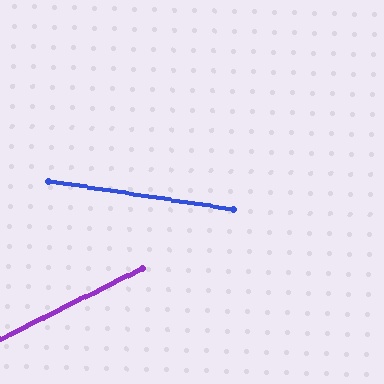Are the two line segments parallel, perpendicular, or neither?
Neither parallel nor perpendicular — they differ by about 35°.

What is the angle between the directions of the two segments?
Approximately 35 degrees.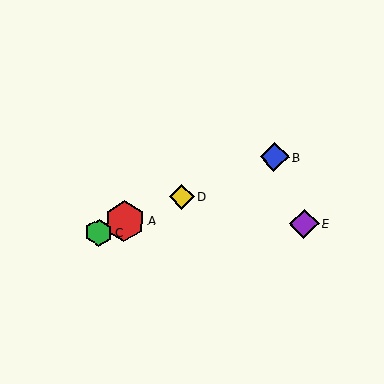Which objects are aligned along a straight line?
Objects A, B, C, D are aligned along a straight line.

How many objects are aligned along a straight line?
4 objects (A, B, C, D) are aligned along a straight line.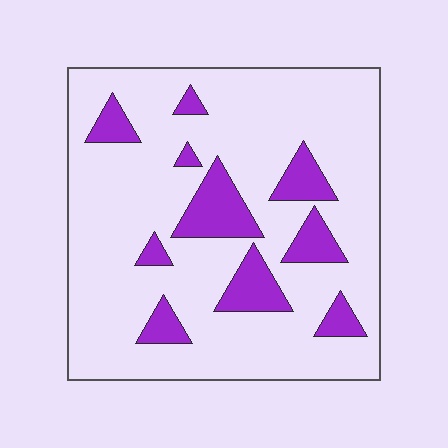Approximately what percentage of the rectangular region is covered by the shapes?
Approximately 15%.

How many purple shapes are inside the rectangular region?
10.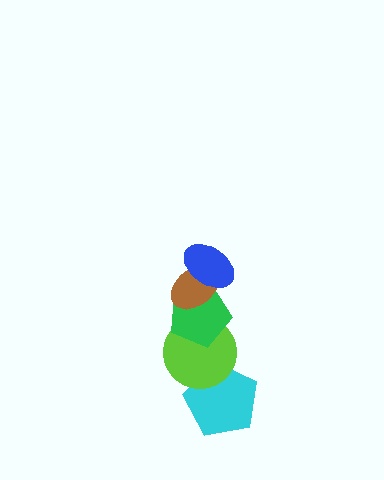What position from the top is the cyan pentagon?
The cyan pentagon is 5th from the top.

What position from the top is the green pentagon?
The green pentagon is 3rd from the top.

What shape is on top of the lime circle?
The green pentagon is on top of the lime circle.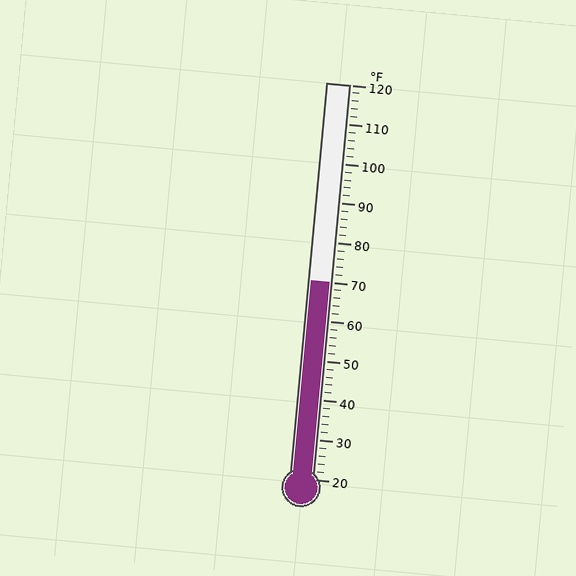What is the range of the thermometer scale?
The thermometer scale ranges from 20°F to 120°F.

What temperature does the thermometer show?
The thermometer shows approximately 70°F.